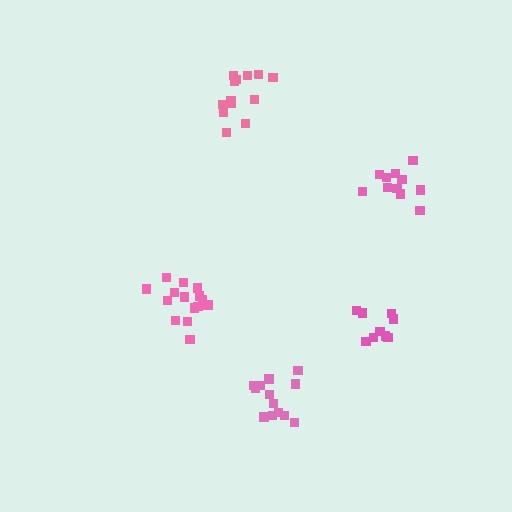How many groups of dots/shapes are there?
There are 5 groups.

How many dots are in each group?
Group 1: 9 dots, Group 2: 13 dots, Group 3: 13 dots, Group 4: 15 dots, Group 5: 11 dots (61 total).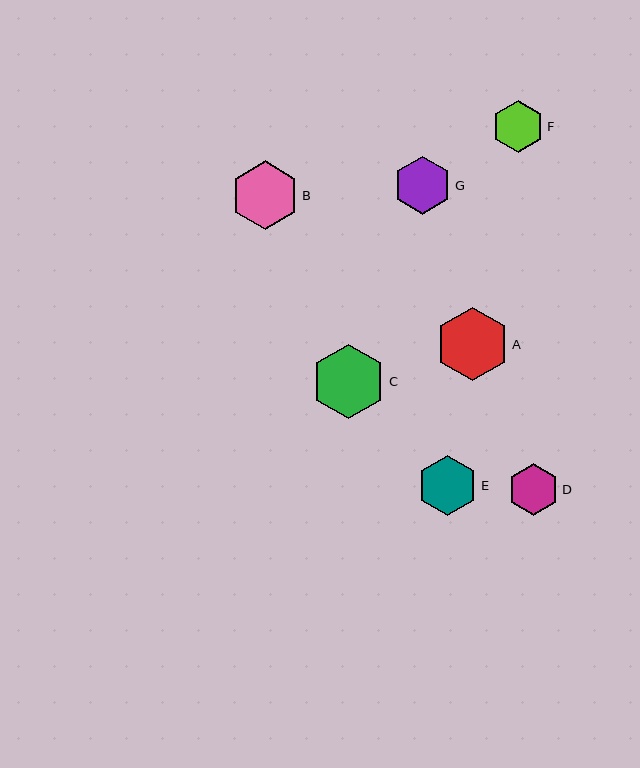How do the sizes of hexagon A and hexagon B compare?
Hexagon A and hexagon B are approximately the same size.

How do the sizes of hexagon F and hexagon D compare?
Hexagon F and hexagon D are approximately the same size.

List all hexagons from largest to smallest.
From largest to smallest: C, A, B, E, G, F, D.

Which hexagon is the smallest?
Hexagon D is the smallest with a size of approximately 51 pixels.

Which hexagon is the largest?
Hexagon C is the largest with a size of approximately 74 pixels.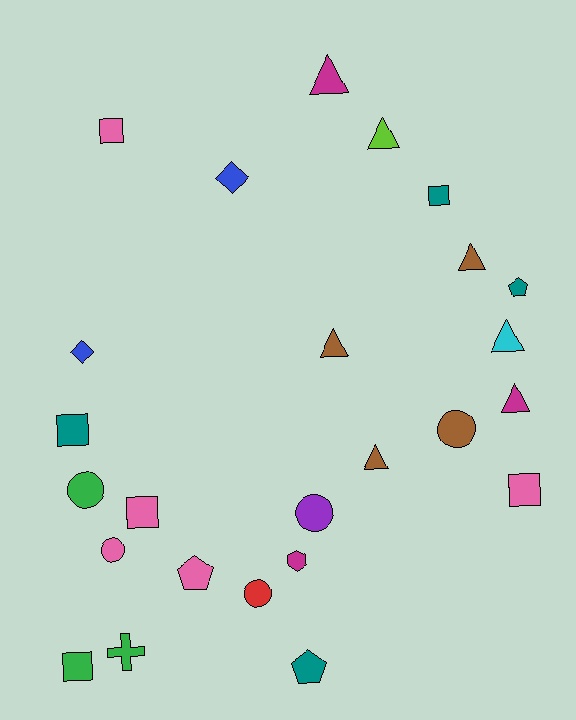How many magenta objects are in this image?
There are 3 magenta objects.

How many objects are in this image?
There are 25 objects.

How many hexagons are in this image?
There is 1 hexagon.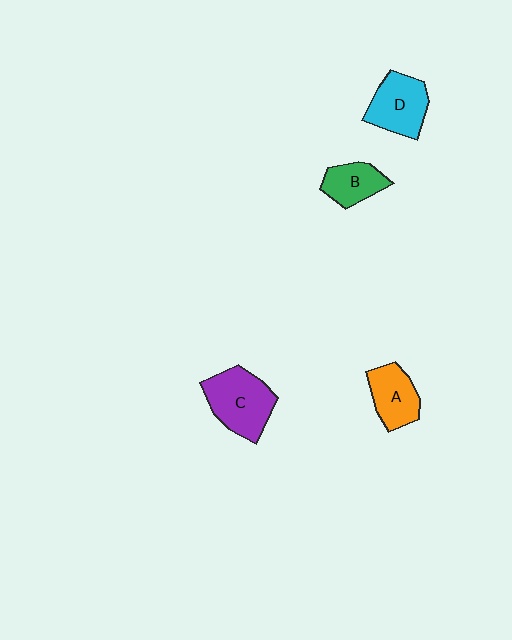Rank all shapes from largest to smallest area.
From largest to smallest: C (purple), D (cyan), A (orange), B (green).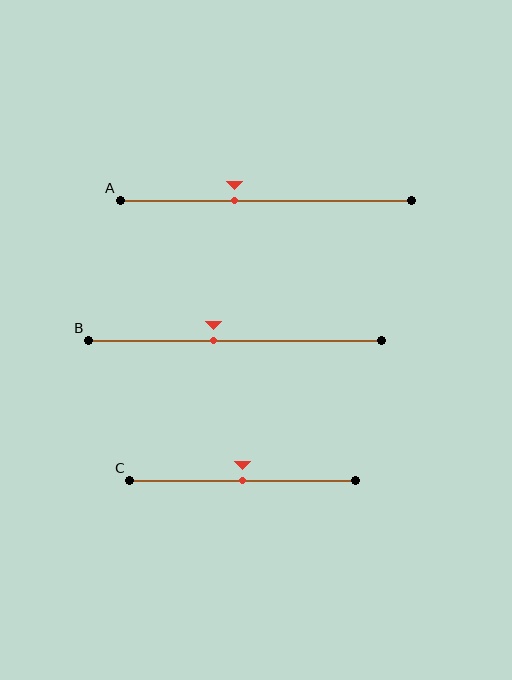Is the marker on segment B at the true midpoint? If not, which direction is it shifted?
No, the marker on segment B is shifted to the left by about 7% of the segment length.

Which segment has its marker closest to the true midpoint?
Segment C has its marker closest to the true midpoint.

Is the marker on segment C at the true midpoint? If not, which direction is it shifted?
Yes, the marker on segment C is at the true midpoint.